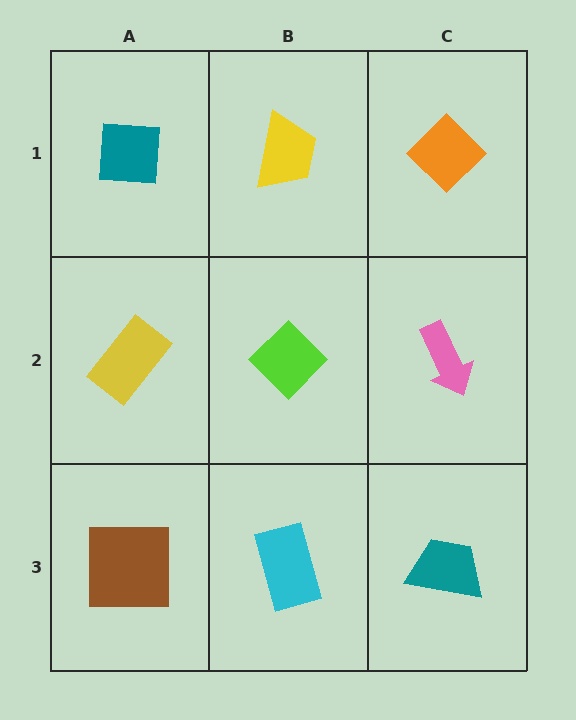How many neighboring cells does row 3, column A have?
2.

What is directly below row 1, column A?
A yellow rectangle.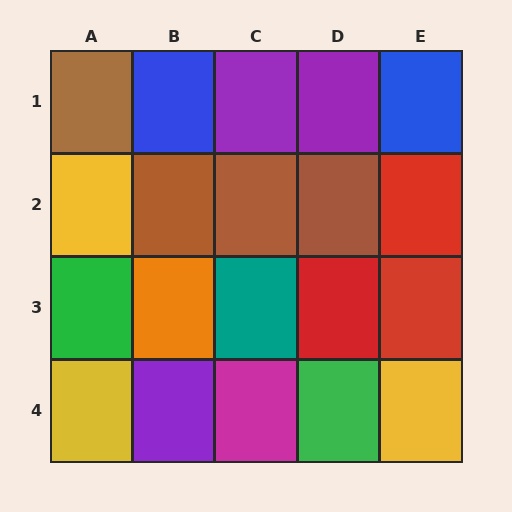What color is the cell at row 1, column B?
Blue.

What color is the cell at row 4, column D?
Green.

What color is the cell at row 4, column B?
Purple.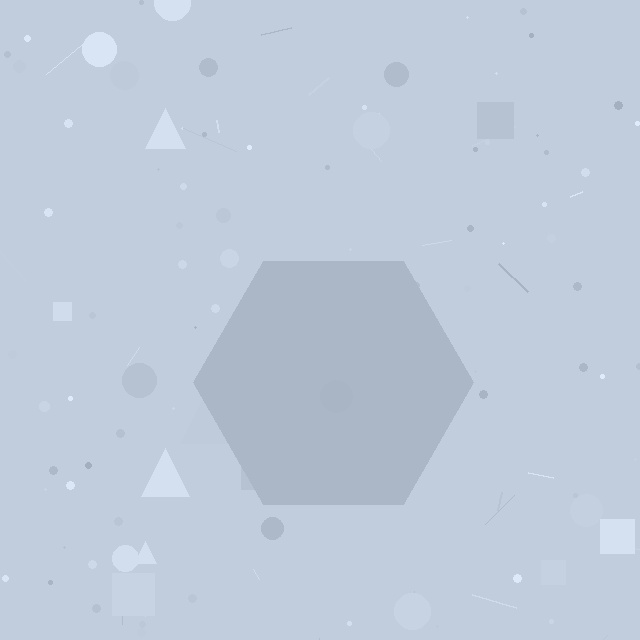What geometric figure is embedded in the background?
A hexagon is embedded in the background.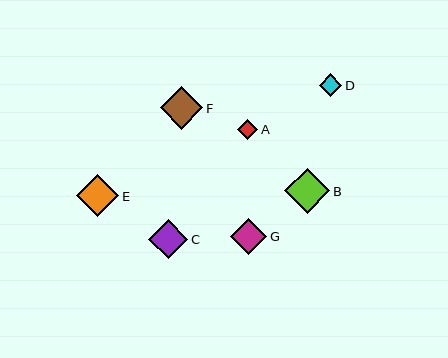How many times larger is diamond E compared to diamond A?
Diamond E is approximately 2.1 times the size of diamond A.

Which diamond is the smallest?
Diamond A is the smallest with a size of approximately 20 pixels.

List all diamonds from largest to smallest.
From largest to smallest: B, F, E, C, G, D, A.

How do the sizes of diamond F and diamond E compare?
Diamond F and diamond E are approximately the same size.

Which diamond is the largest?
Diamond B is the largest with a size of approximately 45 pixels.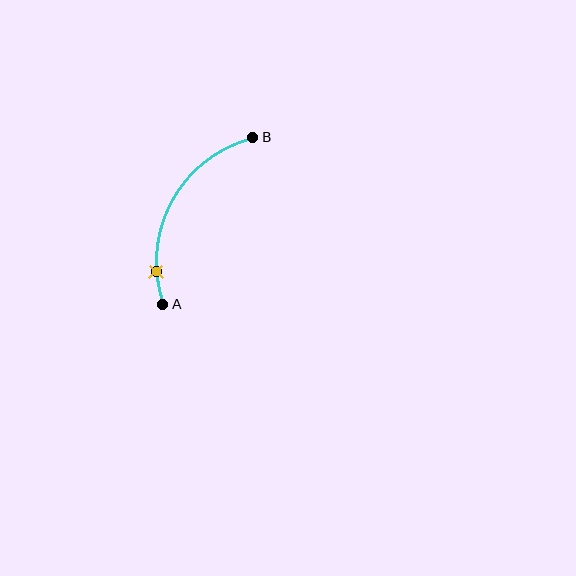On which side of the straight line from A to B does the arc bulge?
The arc bulges to the left of the straight line connecting A and B.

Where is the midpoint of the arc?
The arc midpoint is the point on the curve farthest from the straight line joining A and B. It sits to the left of that line.